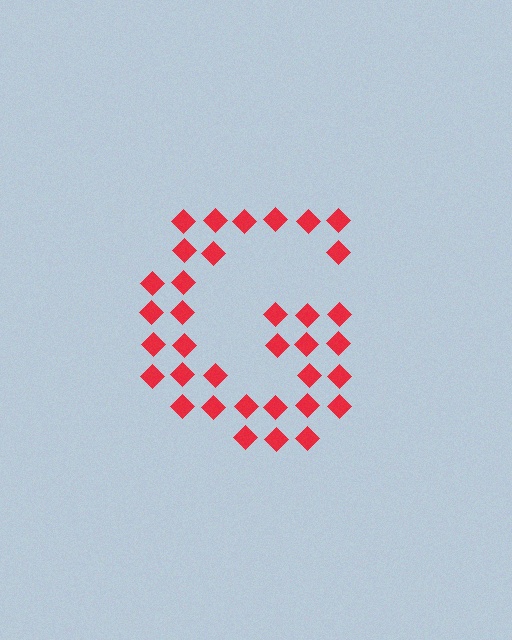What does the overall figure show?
The overall figure shows the letter G.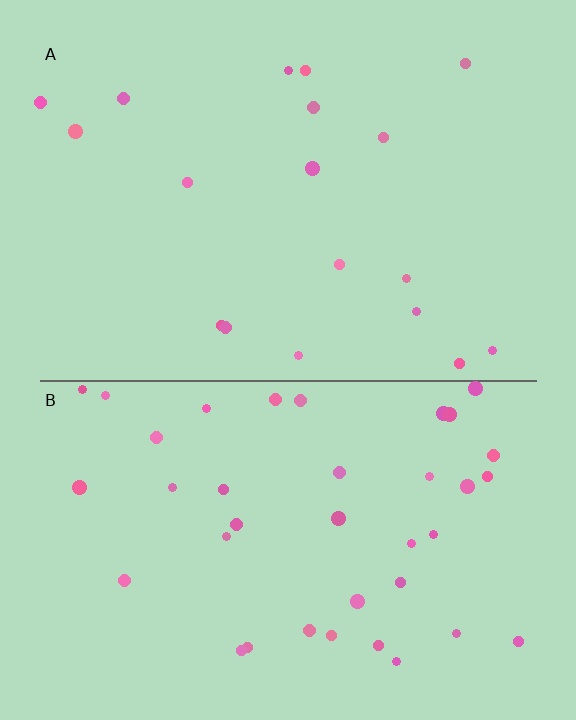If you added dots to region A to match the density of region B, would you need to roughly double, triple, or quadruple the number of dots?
Approximately double.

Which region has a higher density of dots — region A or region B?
B (the bottom).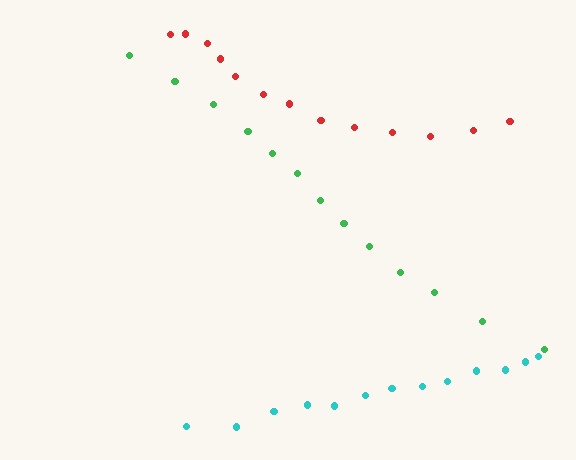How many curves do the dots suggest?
There are 3 distinct paths.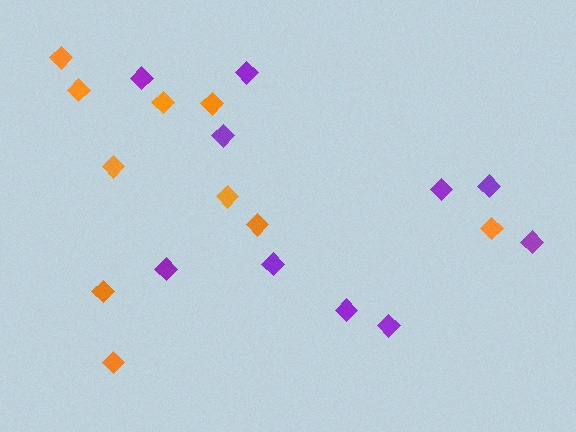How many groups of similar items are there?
There are 2 groups: one group of purple diamonds (10) and one group of orange diamonds (10).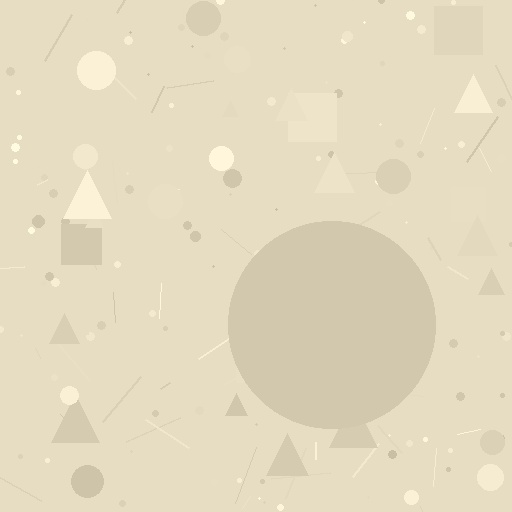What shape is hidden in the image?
A circle is hidden in the image.